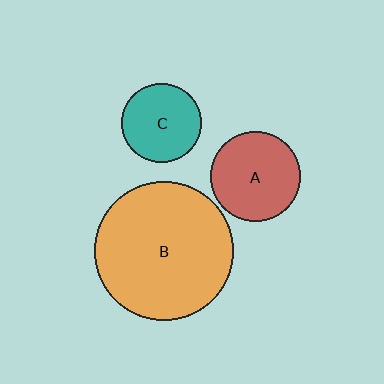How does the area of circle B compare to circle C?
Approximately 3.0 times.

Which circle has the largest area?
Circle B (orange).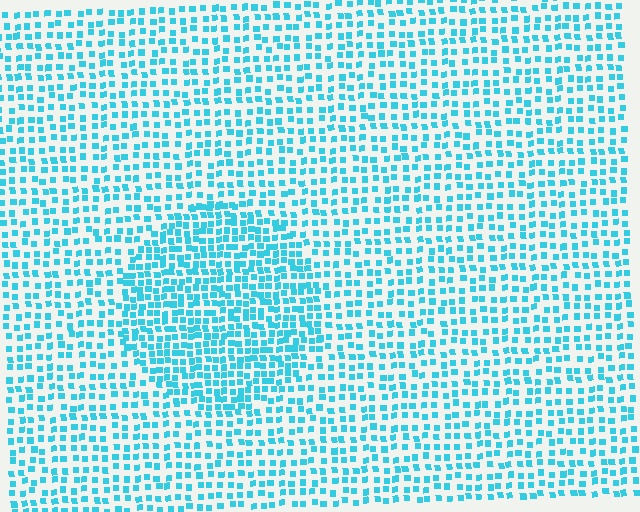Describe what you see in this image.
The image contains small cyan elements arranged at two different densities. A circle-shaped region is visible where the elements are more densely packed than the surrounding area.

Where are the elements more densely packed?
The elements are more densely packed inside the circle boundary.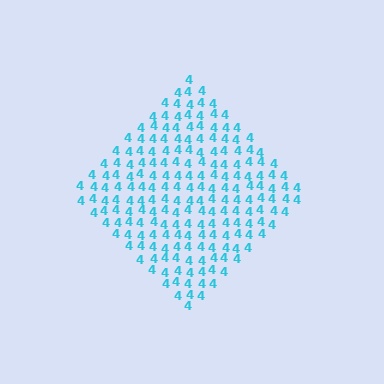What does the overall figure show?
The overall figure shows a diamond.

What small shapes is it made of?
It is made of small digit 4's.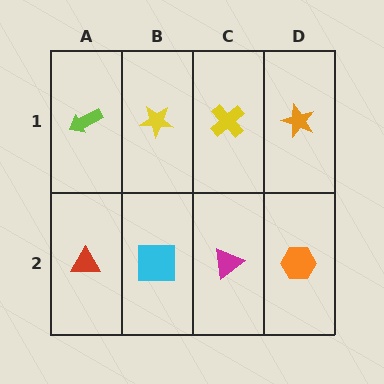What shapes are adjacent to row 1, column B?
A cyan square (row 2, column B), a lime arrow (row 1, column A), a yellow cross (row 1, column C).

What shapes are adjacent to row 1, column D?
An orange hexagon (row 2, column D), a yellow cross (row 1, column C).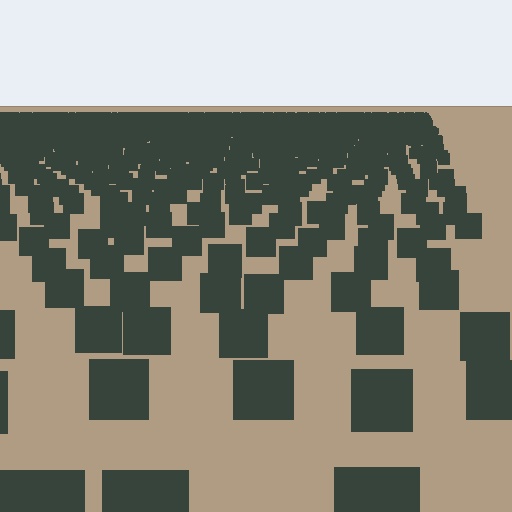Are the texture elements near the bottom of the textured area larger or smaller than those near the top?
Larger. Near the bottom, elements are closer to the viewer and appear at a bigger on-screen size.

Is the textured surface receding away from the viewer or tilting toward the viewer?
The surface is receding away from the viewer. Texture elements get smaller and denser toward the top.